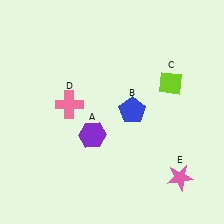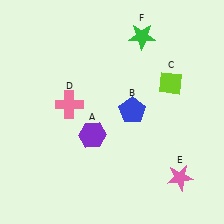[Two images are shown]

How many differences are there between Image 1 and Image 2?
There is 1 difference between the two images.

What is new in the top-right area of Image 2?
A green star (F) was added in the top-right area of Image 2.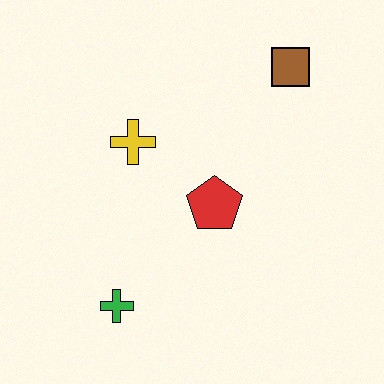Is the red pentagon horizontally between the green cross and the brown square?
Yes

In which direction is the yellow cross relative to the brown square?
The yellow cross is to the left of the brown square.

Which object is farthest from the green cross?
The brown square is farthest from the green cross.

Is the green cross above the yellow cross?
No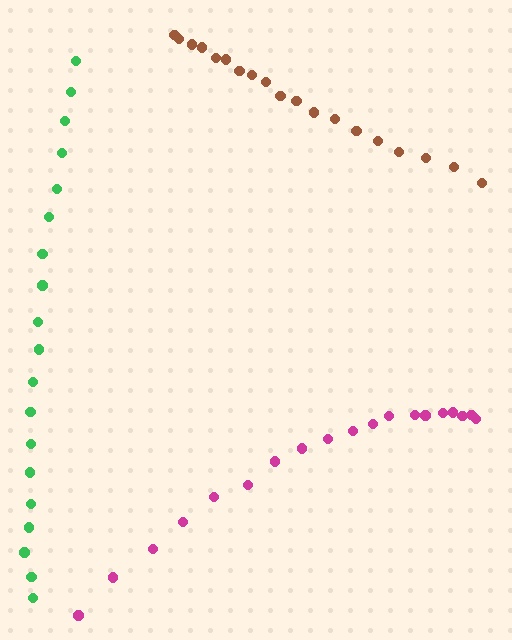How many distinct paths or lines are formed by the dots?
There are 3 distinct paths.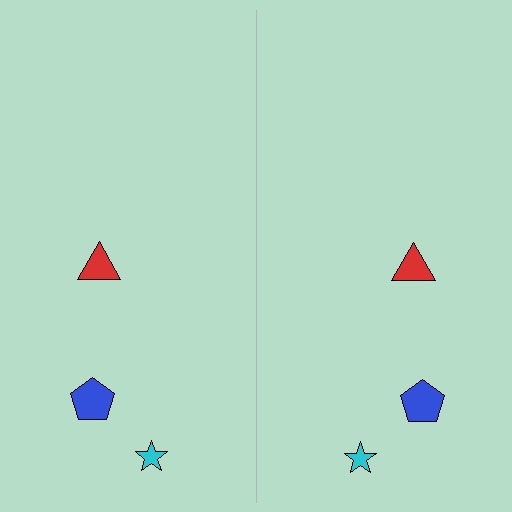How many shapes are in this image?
There are 6 shapes in this image.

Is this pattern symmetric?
Yes, this pattern has bilateral (reflection) symmetry.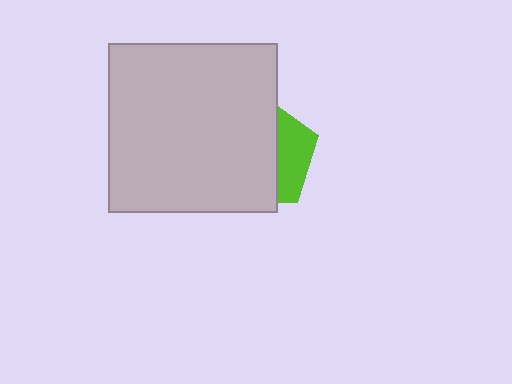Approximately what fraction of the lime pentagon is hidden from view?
Roughly 69% of the lime pentagon is hidden behind the light gray square.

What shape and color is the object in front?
The object in front is a light gray square.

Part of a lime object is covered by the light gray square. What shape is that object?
It is a pentagon.